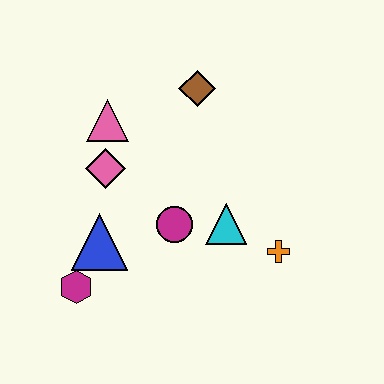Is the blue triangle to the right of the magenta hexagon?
Yes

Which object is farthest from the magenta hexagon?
The brown diamond is farthest from the magenta hexagon.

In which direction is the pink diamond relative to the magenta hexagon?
The pink diamond is above the magenta hexagon.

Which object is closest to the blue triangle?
The magenta hexagon is closest to the blue triangle.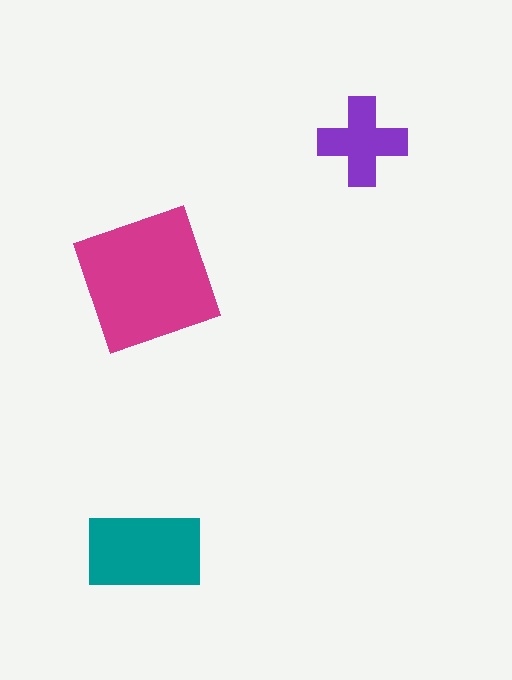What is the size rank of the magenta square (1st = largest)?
1st.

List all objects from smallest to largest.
The purple cross, the teal rectangle, the magenta square.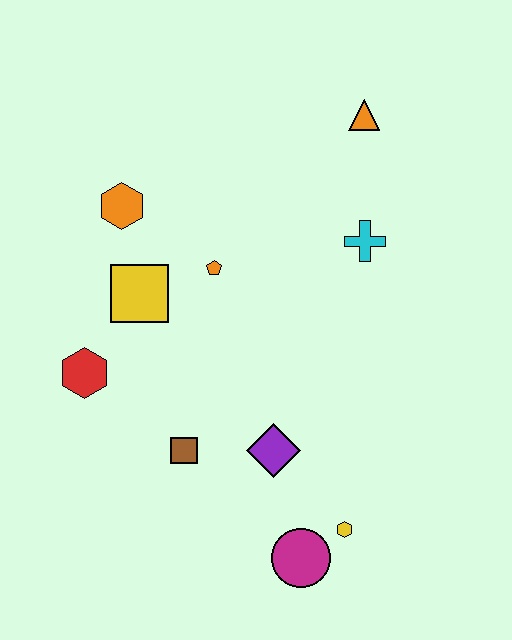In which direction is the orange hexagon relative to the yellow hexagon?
The orange hexagon is above the yellow hexagon.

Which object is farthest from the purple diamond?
The orange triangle is farthest from the purple diamond.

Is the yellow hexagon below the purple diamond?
Yes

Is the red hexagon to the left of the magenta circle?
Yes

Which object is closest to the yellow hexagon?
The magenta circle is closest to the yellow hexagon.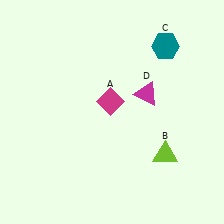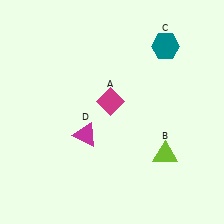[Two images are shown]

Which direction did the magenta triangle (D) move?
The magenta triangle (D) moved left.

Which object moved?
The magenta triangle (D) moved left.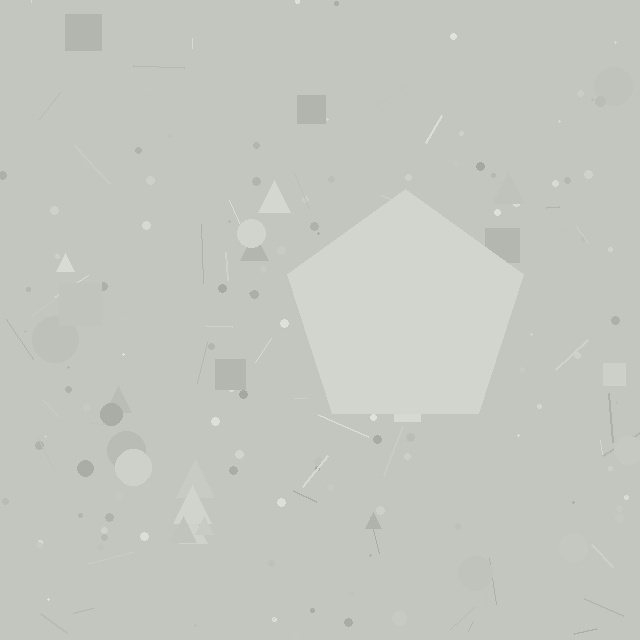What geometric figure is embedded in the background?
A pentagon is embedded in the background.